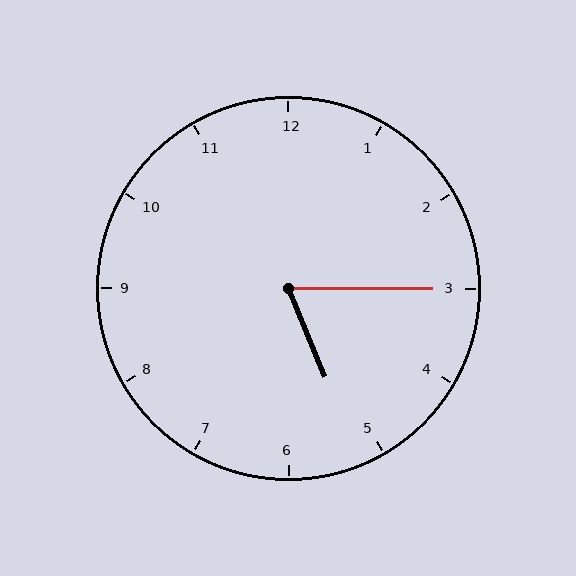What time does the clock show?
5:15.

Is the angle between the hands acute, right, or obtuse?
It is acute.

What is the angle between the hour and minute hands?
Approximately 68 degrees.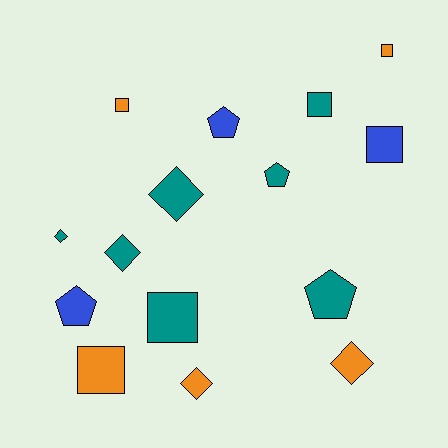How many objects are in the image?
There are 15 objects.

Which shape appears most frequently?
Square, with 6 objects.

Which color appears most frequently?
Teal, with 7 objects.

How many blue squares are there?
There is 1 blue square.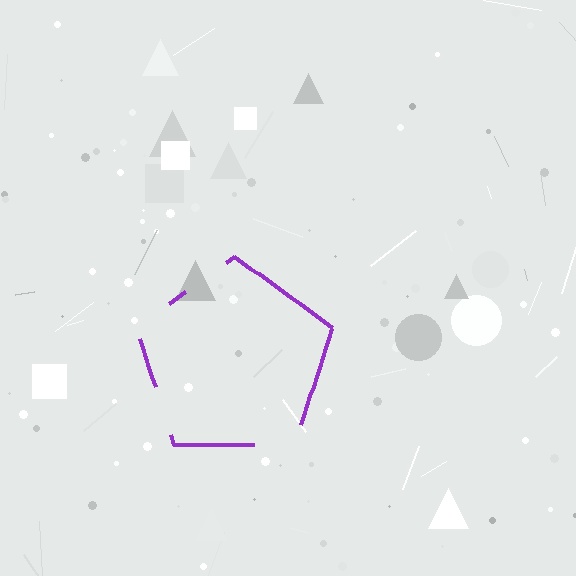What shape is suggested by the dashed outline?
The dashed outline suggests a pentagon.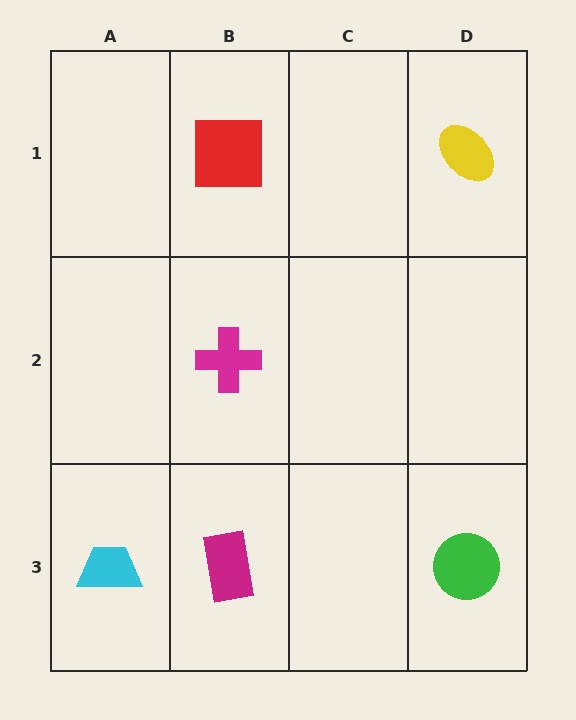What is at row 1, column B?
A red square.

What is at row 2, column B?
A magenta cross.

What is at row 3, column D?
A green circle.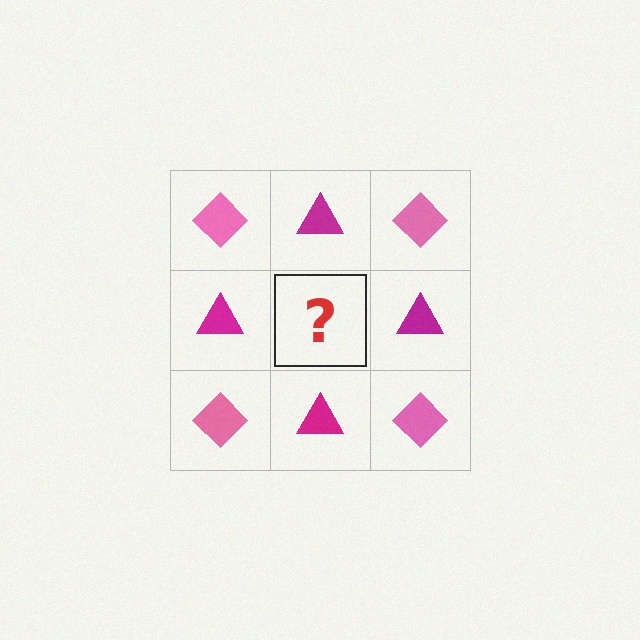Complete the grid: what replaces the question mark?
The question mark should be replaced with a pink diamond.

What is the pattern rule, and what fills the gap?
The rule is that it alternates pink diamond and magenta triangle in a checkerboard pattern. The gap should be filled with a pink diamond.